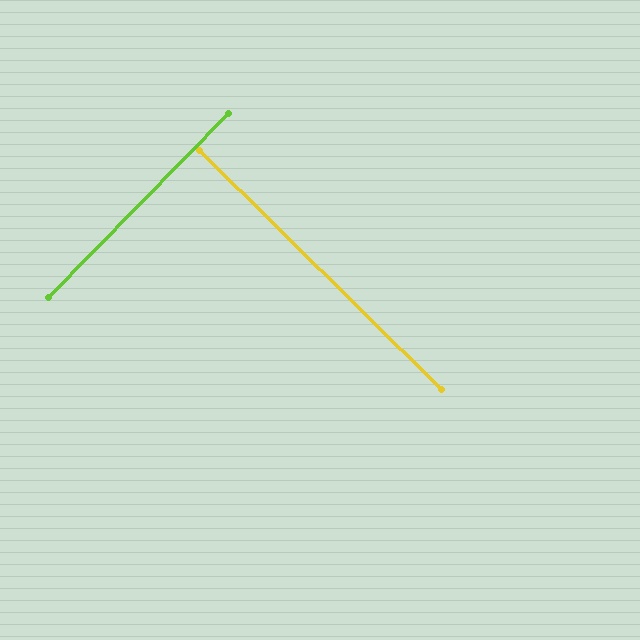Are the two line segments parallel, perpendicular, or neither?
Perpendicular — they meet at approximately 90°.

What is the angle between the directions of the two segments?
Approximately 90 degrees.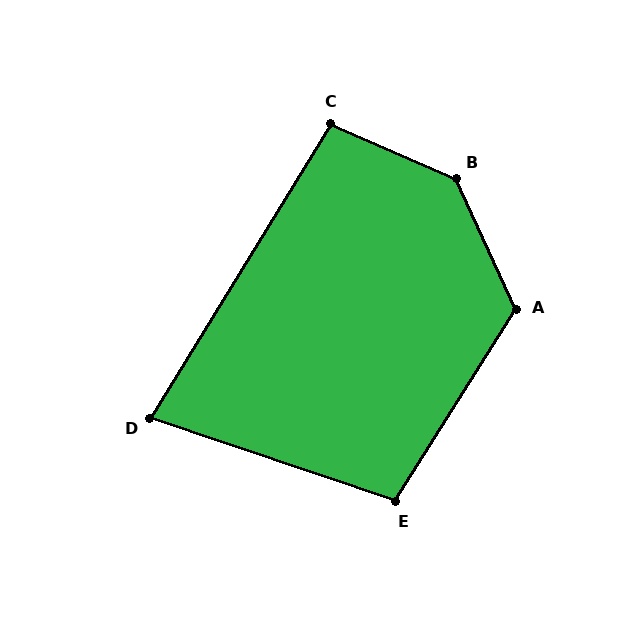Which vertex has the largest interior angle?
B, at approximately 138 degrees.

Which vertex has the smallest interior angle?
D, at approximately 77 degrees.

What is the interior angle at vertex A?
Approximately 123 degrees (obtuse).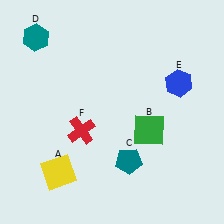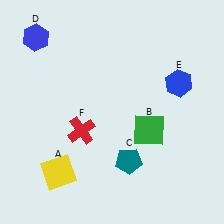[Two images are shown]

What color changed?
The hexagon (D) changed from teal in Image 1 to blue in Image 2.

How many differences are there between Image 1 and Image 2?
There is 1 difference between the two images.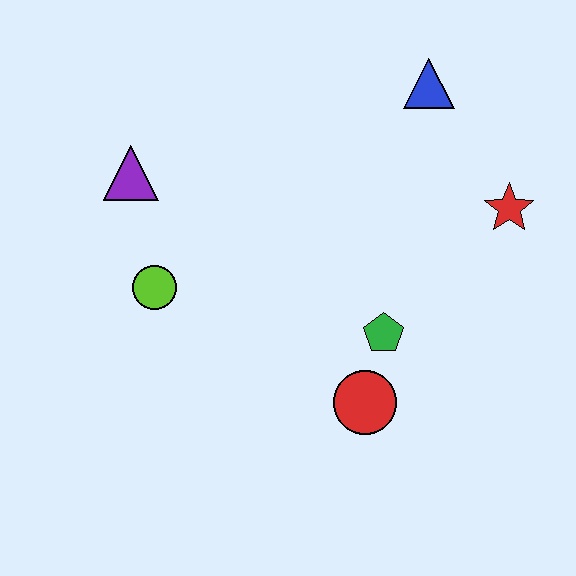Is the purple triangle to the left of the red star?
Yes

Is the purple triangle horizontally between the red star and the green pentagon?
No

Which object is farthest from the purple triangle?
The red star is farthest from the purple triangle.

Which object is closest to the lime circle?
The purple triangle is closest to the lime circle.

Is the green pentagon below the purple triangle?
Yes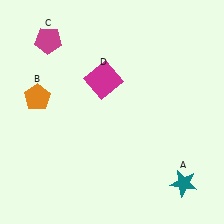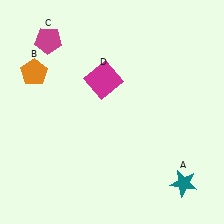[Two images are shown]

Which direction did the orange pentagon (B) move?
The orange pentagon (B) moved up.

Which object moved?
The orange pentagon (B) moved up.